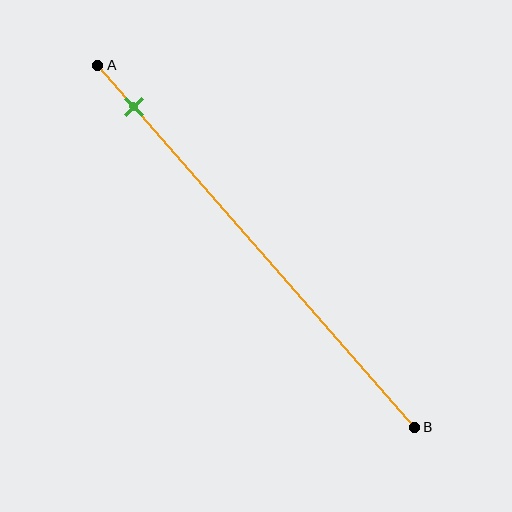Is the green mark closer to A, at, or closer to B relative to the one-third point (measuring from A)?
The green mark is closer to point A than the one-third point of segment AB.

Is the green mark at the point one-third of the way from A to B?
No, the mark is at about 10% from A, not at the 33% one-third point.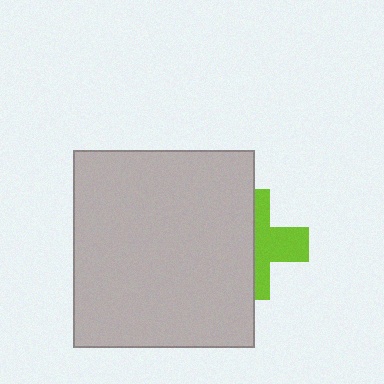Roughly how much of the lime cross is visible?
About half of it is visible (roughly 45%).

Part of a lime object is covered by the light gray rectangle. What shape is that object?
It is a cross.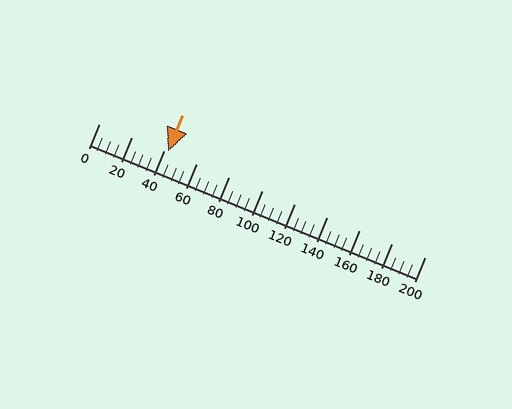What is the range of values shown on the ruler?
The ruler shows values from 0 to 200.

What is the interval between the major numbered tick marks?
The major tick marks are spaced 20 units apart.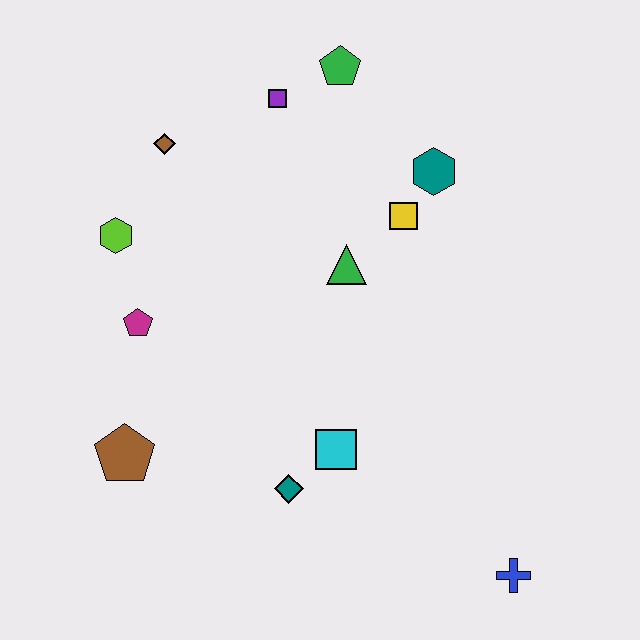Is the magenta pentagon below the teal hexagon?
Yes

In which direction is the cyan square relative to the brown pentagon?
The cyan square is to the right of the brown pentagon.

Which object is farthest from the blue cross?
The brown diamond is farthest from the blue cross.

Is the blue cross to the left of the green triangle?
No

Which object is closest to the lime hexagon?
The magenta pentagon is closest to the lime hexagon.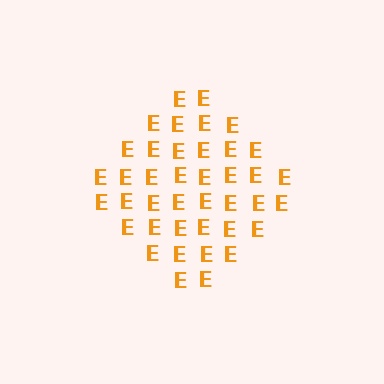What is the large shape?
The large shape is a diamond.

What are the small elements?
The small elements are letter E's.